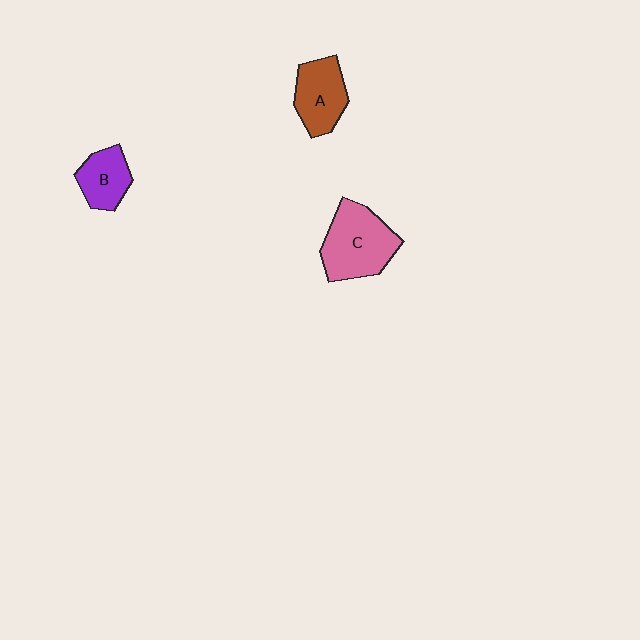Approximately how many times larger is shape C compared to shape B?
Approximately 1.7 times.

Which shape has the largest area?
Shape C (pink).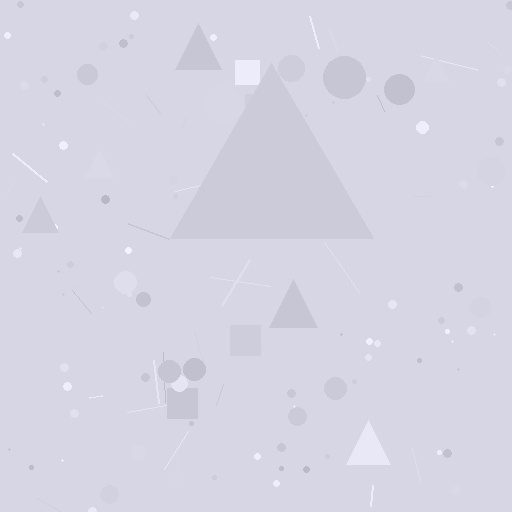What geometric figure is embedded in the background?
A triangle is embedded in the background.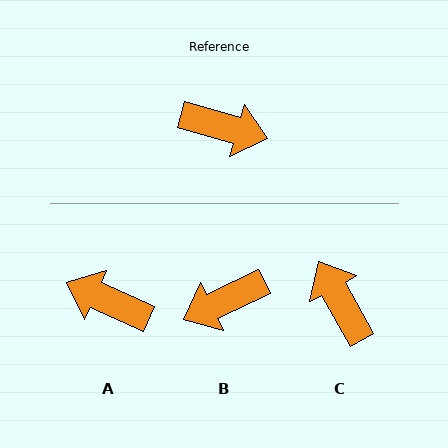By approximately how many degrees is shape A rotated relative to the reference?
Approximately 172 degrees counter-clockwise.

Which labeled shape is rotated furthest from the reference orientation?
A, about 172 degrees away.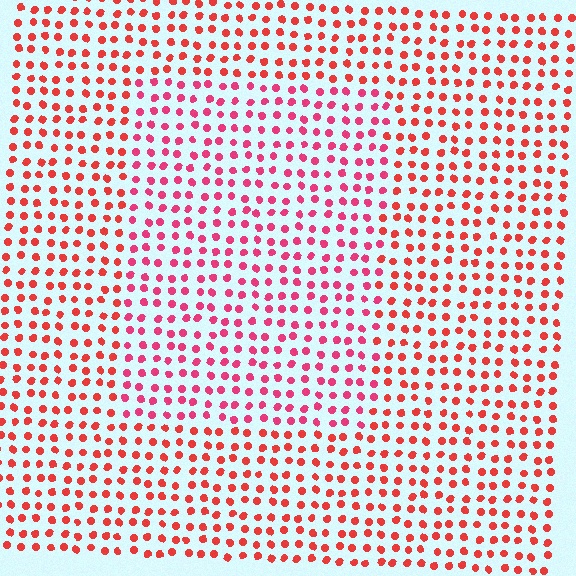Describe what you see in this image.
The image is filled with small red elements in a uniform arrangement. A rectangle-shaped region is visible where the elements are tinted to a slightly different hue, forming a subtle color boundary.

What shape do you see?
I see a rectangle.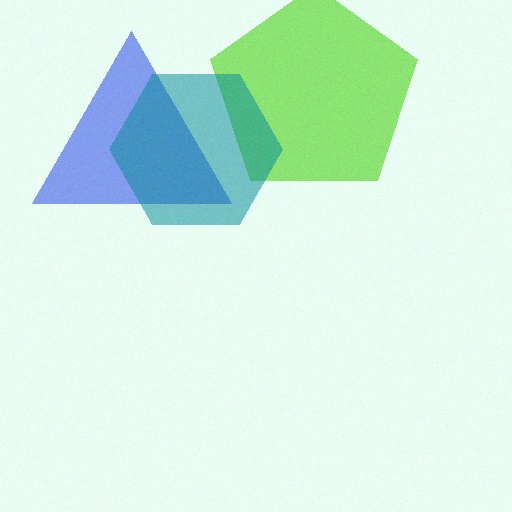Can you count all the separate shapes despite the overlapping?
Yes, there are 3 separate shapes.